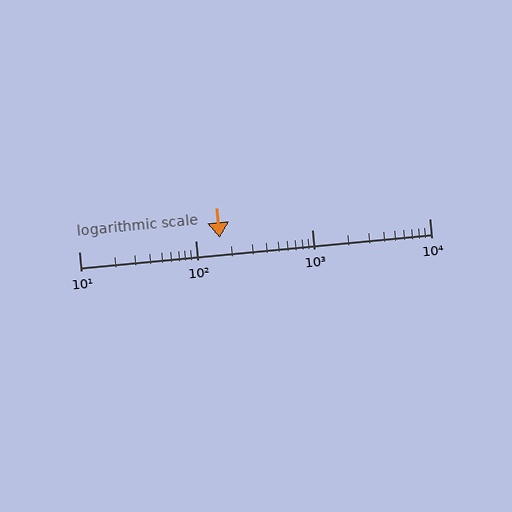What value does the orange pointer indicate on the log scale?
The pointer indicates approximately 160.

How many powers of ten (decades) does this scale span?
The scale spans 3 decades, from 10 to 10000.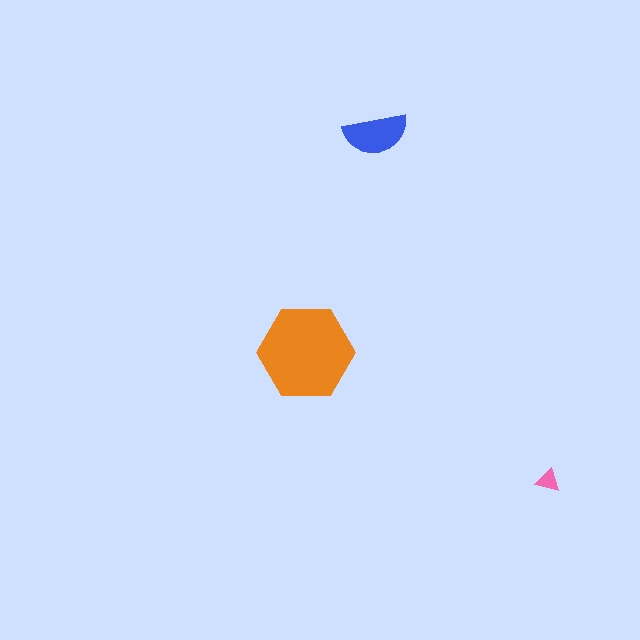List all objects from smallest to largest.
The pink triangle, the blue semicircle, the orange hexagon.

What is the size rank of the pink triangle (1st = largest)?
3rd.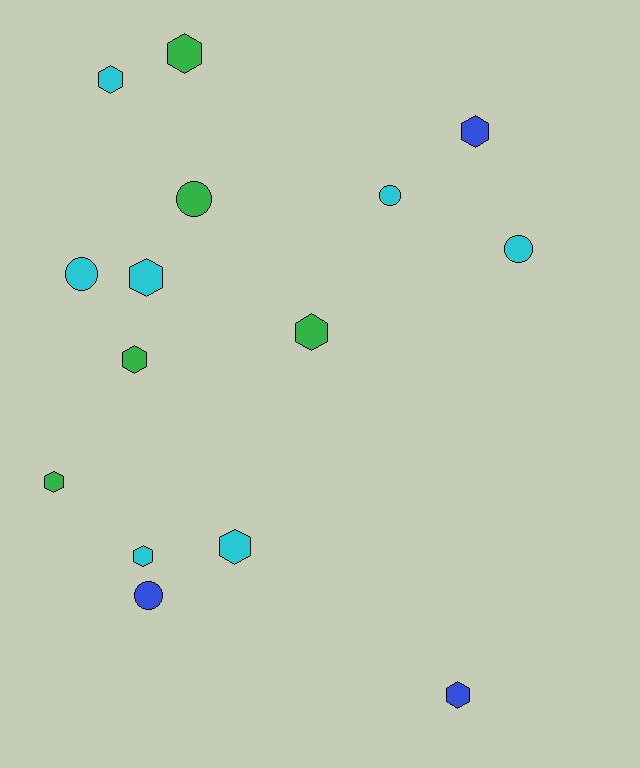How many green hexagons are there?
There are 4 green hexagons.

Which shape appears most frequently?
Hexagon, with 10 objects.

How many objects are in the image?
There are 15 objects.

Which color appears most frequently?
Cyan, with 7 objects.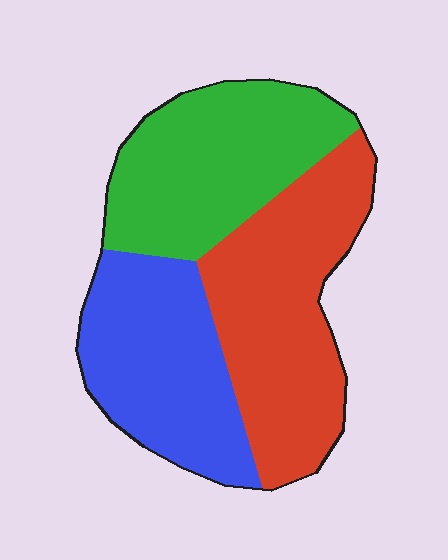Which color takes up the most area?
Red, at roughly 40%.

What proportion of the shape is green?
Green takes up about one third (1/3) of the shape.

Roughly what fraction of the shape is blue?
Blue takes up about one third (1/3) of the shape.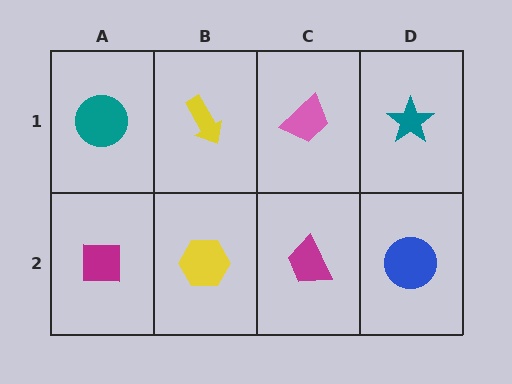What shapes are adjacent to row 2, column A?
A teal circle (row 1, column A), a yellow hexagon (row 2, column B).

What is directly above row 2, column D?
A teal star.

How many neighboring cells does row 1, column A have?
2.